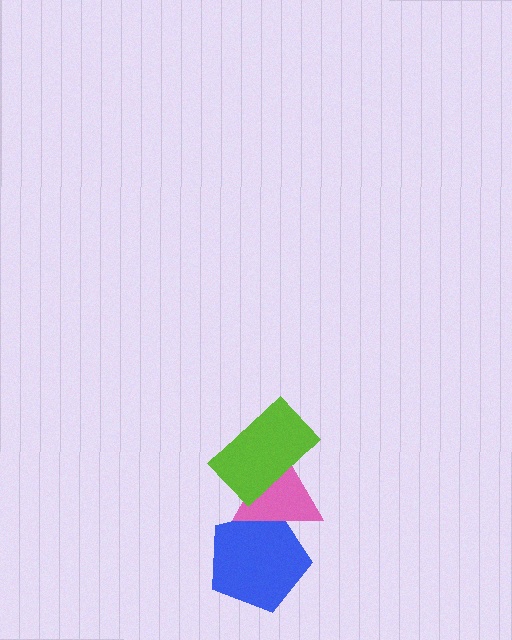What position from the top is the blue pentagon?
The blue pentagon is 3rd from the top.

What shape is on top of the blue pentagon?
The pink triangle is on top of the blue pentagon.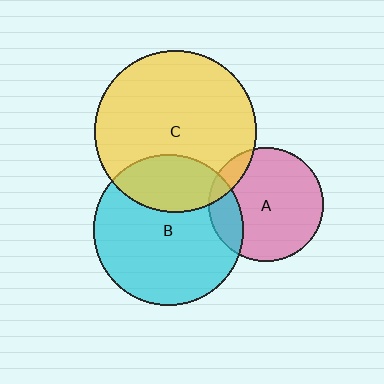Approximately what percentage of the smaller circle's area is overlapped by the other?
Approximately 25%.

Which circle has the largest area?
Circle C (yellow).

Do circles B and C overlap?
Yes.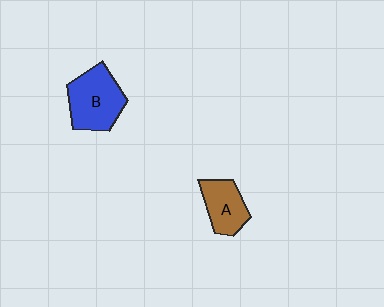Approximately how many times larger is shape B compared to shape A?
Approximately 1.4 times.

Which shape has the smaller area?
Shape A (brown).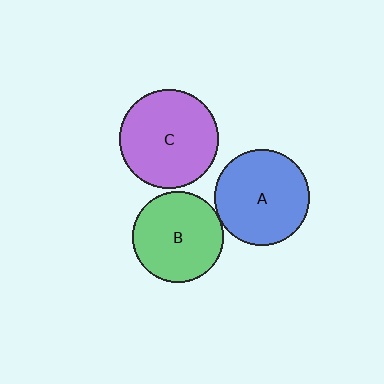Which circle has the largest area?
Circle C (purple).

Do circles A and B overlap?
Yes.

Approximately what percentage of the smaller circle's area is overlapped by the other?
Approximately 5%.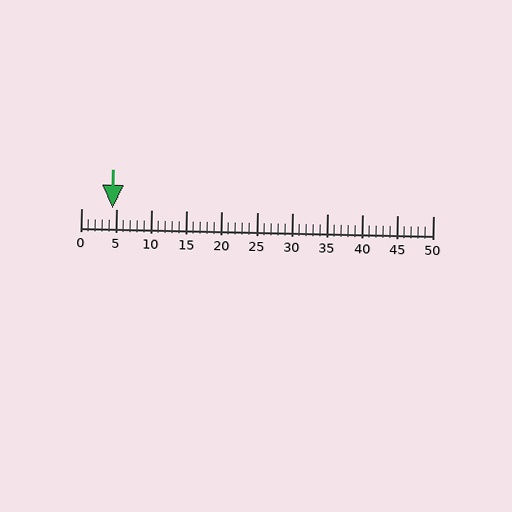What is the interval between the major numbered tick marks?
The major tick marks are spaced 5 units apart.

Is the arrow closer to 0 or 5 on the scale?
The arrow is closer to 5.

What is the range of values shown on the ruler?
The ruler shows values from 0 to 50.